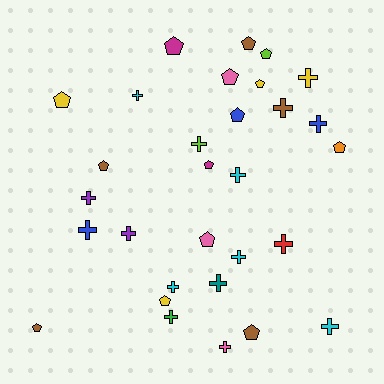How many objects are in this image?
There are 30 objects.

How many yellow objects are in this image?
There are 4 yellow objects.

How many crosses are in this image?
There are 16 crosses.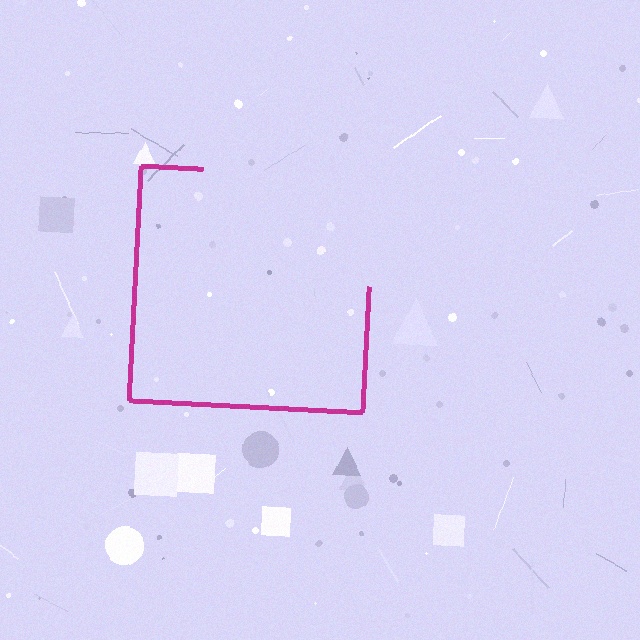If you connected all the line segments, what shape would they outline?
They would outline a square.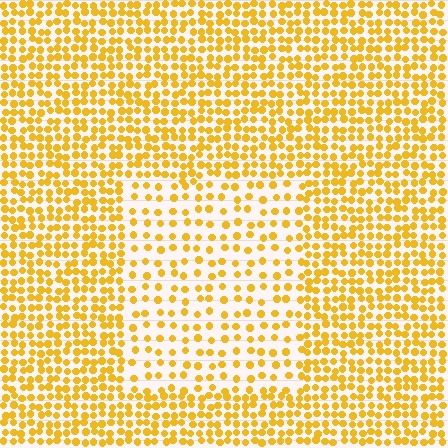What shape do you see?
I see a rectangle.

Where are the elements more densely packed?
The elements are more densely packed outside the rectangle boundary.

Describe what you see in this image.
The image contains small yellow elements arranged at two different densities. A rectangle-shaped region is visible where the elements are less densely packed than the surrounding area.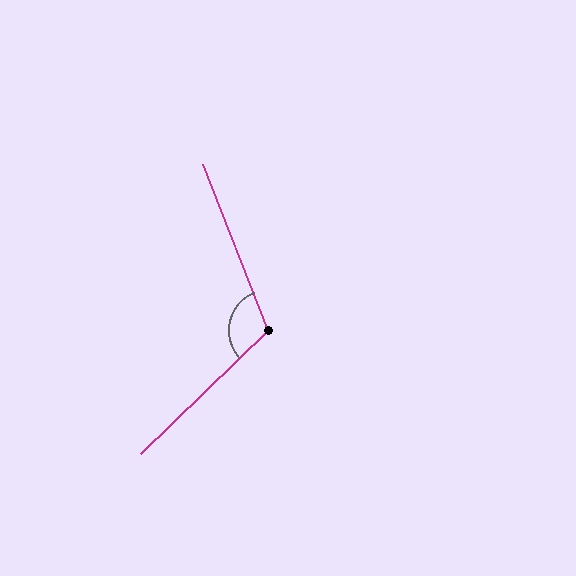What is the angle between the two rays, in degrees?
Approximately 112 degrees.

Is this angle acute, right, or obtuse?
It is obtuse.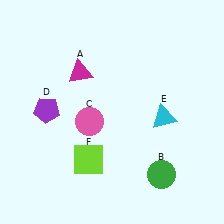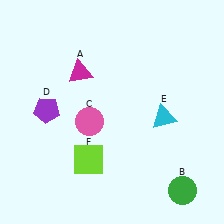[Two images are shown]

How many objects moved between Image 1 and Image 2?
1 object moved between the two images.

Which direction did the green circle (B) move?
The green circle (B) moved right.